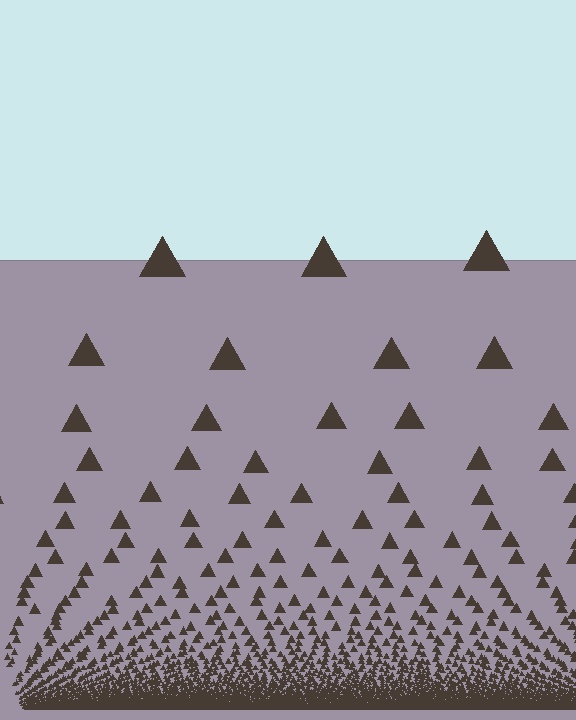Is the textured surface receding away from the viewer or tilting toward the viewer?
The surface appears to tilt toward the viewer. Texture elements get larger and sparser toward the top.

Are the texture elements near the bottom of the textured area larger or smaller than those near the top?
Smaller. The gradient is inverted — elements near the bottom are smaller and denser.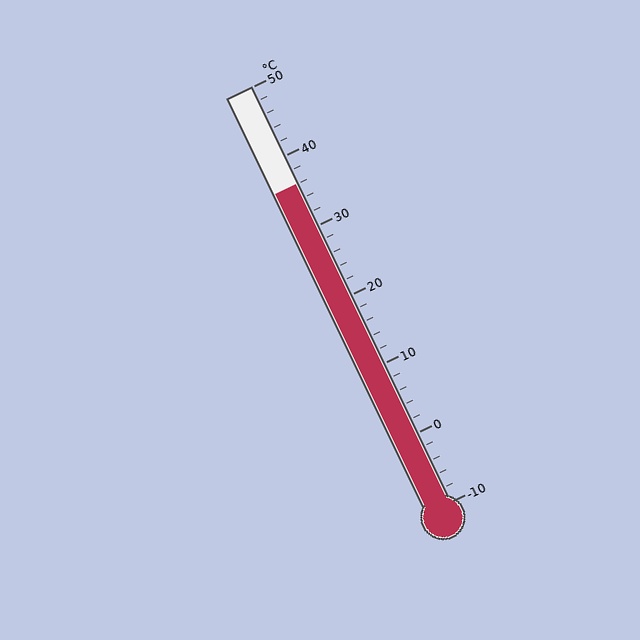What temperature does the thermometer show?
The thermometer shows approximately 36°C.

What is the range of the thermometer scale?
The thermometer scale ranges from -10°C to 50°C.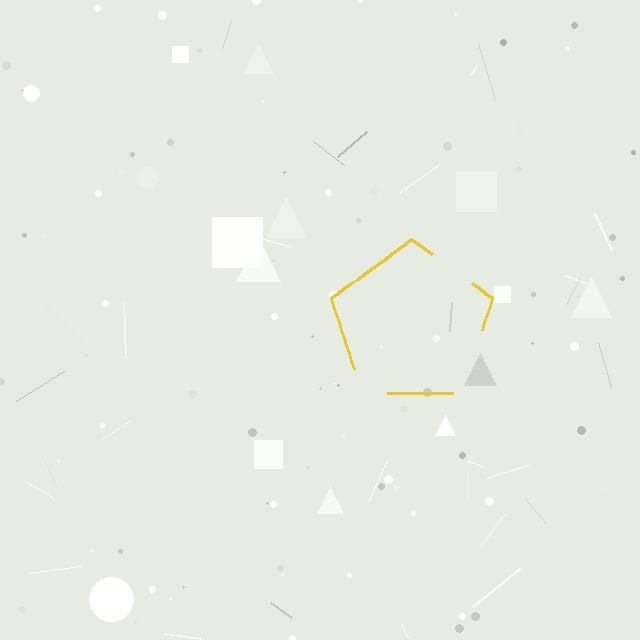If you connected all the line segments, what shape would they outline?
They would outline a pentagon.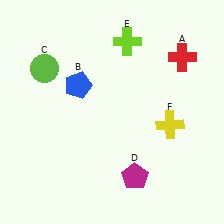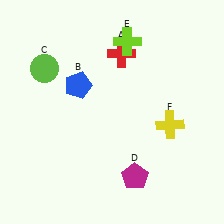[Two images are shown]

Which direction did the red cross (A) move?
The red cross (A) moved left.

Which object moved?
The red cross (A) moved left.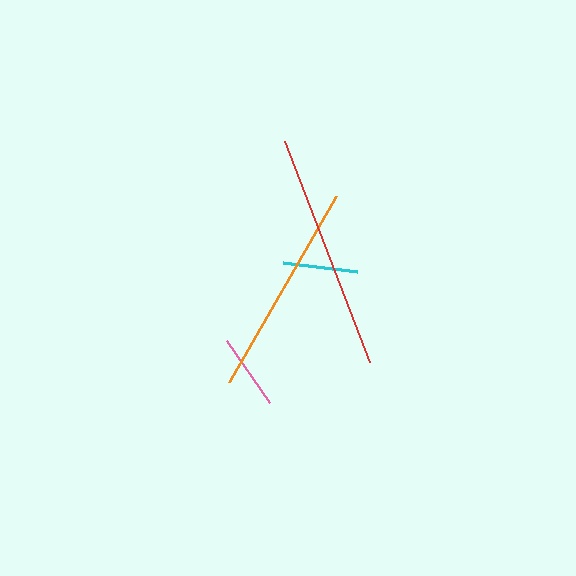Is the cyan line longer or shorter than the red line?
The red line is longer than the cyan line.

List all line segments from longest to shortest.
From longest to shortest: red, orange, pink, cyan.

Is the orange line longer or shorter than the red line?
The red line is longer than the orange line.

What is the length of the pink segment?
The pink segment is approximately 75 pixels long.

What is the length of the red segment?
The red segment is approximately 237 pixels long.